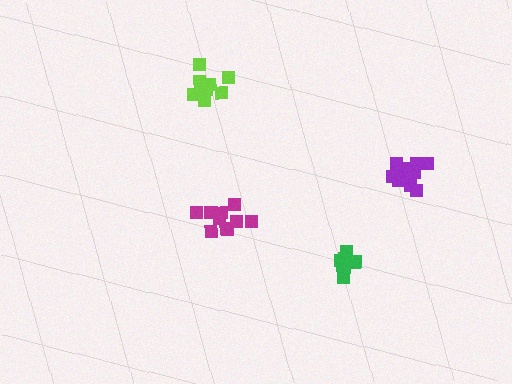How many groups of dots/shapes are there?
There are 4 groups.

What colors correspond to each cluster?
The clusters are colored: lime, purple, magenta, green.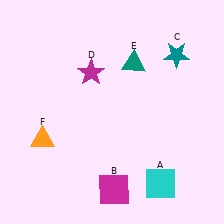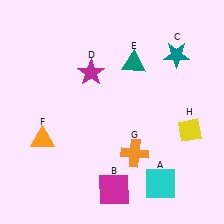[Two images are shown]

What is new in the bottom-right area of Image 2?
A yellow diamond (H) was added in the bottom-right area of Image 2.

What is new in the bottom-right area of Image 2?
An orange cross (G) was added in the bottom-right area of Image 2.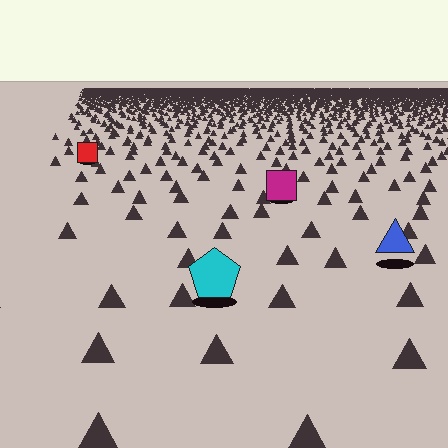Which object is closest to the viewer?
The cyan pentagon is closest. The texture marks near it are larger and more spread out.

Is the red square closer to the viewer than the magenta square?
No. The magenta square is closer — you can tell from the texture gradient: the ground texture is coarser near it.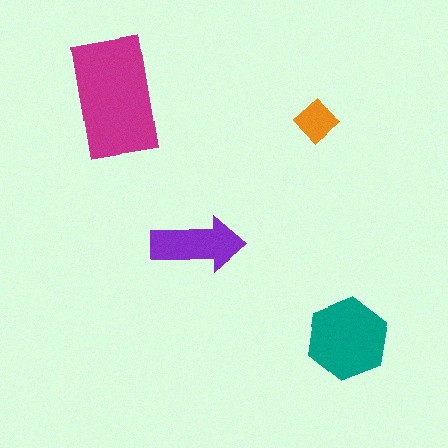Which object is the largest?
The magenta rectangle.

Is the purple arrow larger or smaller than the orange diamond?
Larger.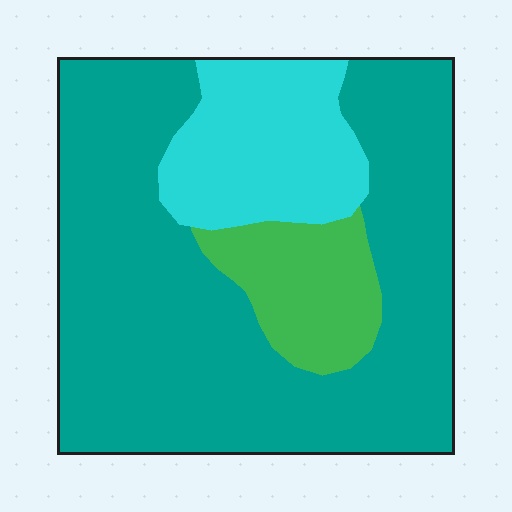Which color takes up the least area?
Green, at roughly 10%.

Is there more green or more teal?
Teal.